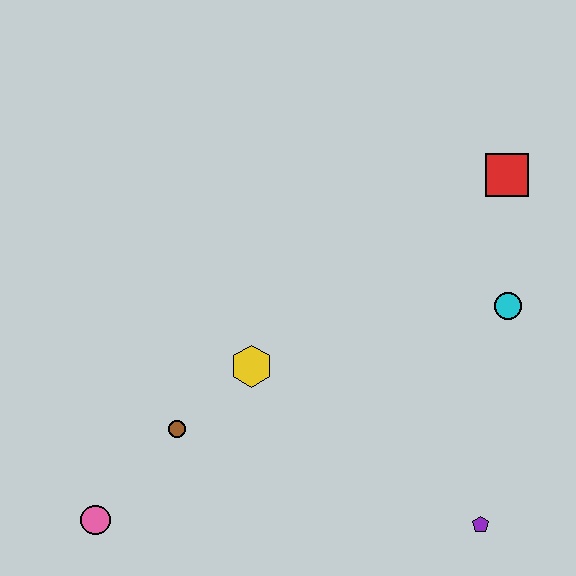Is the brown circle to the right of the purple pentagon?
No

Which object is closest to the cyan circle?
The red square is closest to the cyan circle.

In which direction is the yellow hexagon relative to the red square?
The yellow hexagon is to the left of the red square.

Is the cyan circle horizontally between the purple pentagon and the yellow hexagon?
No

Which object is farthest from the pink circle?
The red square is farthest from the pink circle.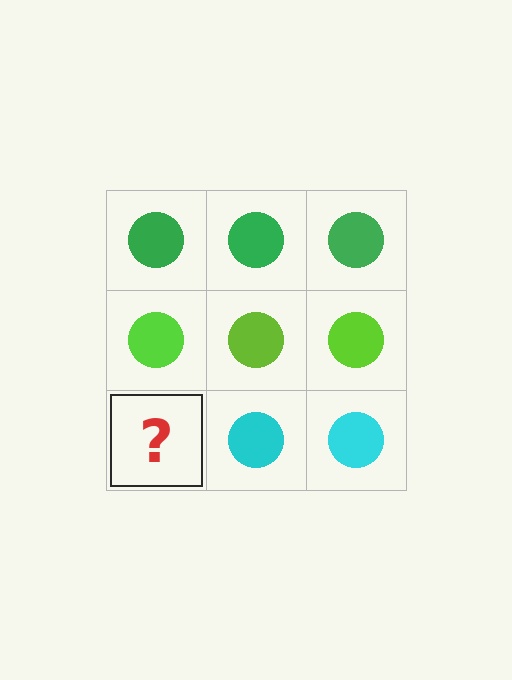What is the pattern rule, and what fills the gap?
The rule is that each row has a consistent color. The gap should be filled with a cyan circle.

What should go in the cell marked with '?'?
The missing cell should contain a cyan circle.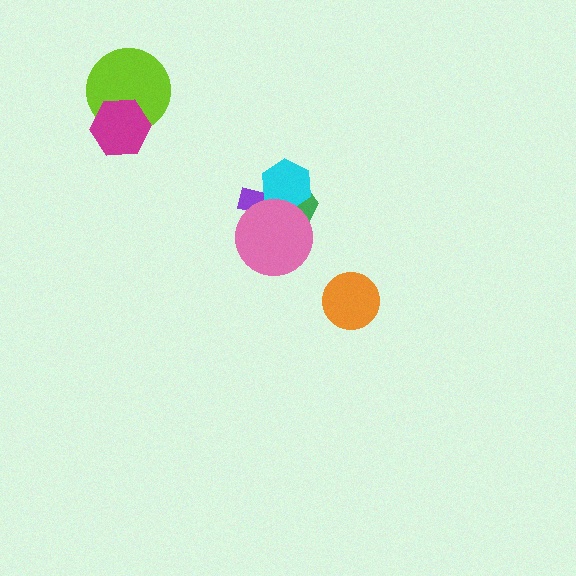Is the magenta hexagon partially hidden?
No, no other shape covers it.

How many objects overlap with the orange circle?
0 objects overlap with the orange circle.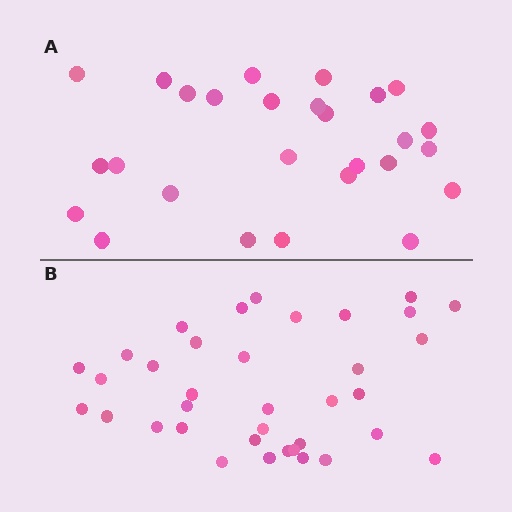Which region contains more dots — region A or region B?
Region B (the bottom region) has more dots.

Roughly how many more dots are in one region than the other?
Region B has roughly 8 or so more dots than region A.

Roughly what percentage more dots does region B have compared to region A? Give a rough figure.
About 35% more.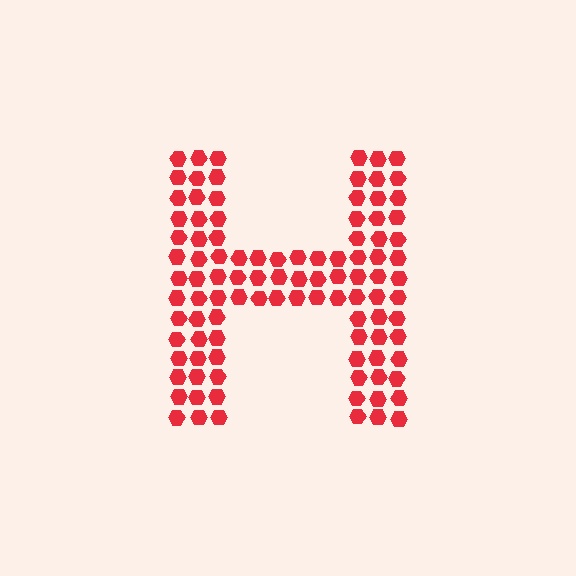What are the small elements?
The small elements are hexagons.